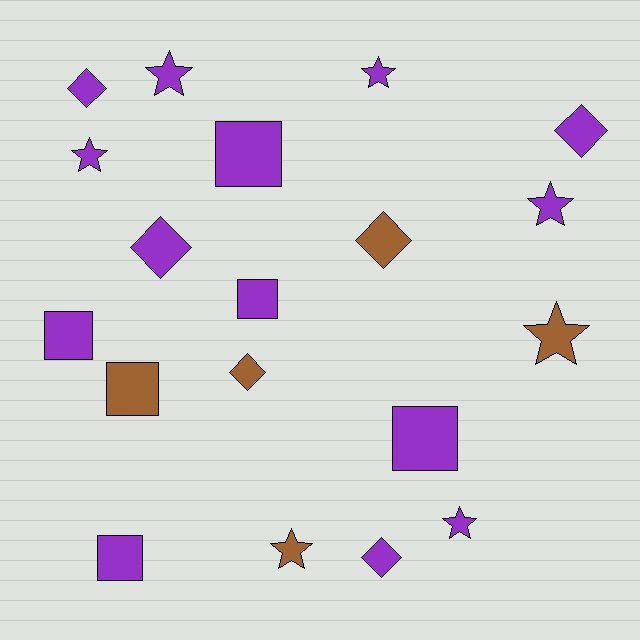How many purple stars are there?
There are 5 purple stars.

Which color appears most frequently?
Purple, with 14 objects.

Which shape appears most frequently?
Star, with 7 objects.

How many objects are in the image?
There are 19 objects.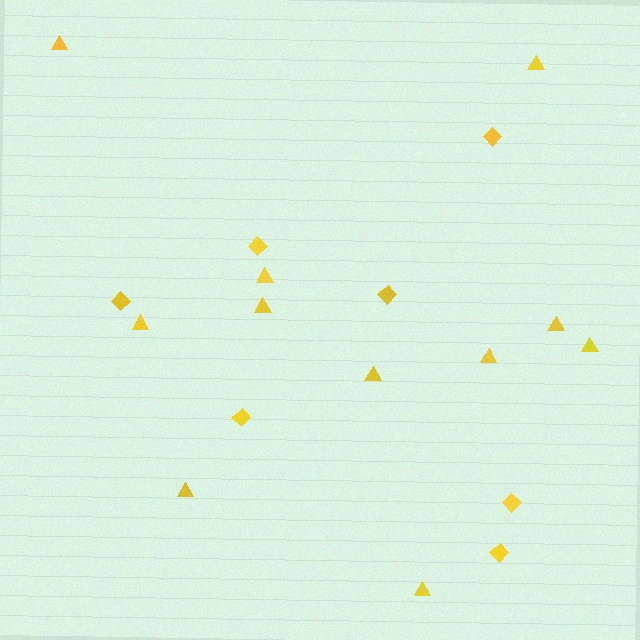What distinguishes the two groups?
There are 2 groups: one group of triangles (11) and one group of diamonds (7).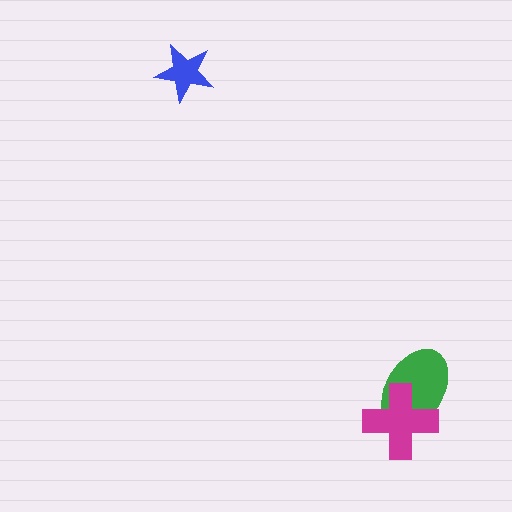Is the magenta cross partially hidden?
No, no other shape covers it.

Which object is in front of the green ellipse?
The magenta cross is in front of the green ellipse.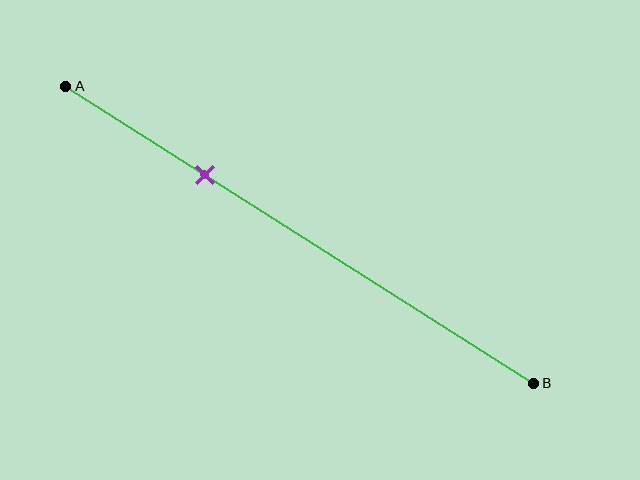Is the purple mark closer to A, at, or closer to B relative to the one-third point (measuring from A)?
The purple mark is closer to point A than the one-third point of segment AB.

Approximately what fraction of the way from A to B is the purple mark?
The purple mark is approximately 30% of the way from A to B.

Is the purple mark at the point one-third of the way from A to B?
No, the mark is at about 30% from A, not at the 33% one-third point.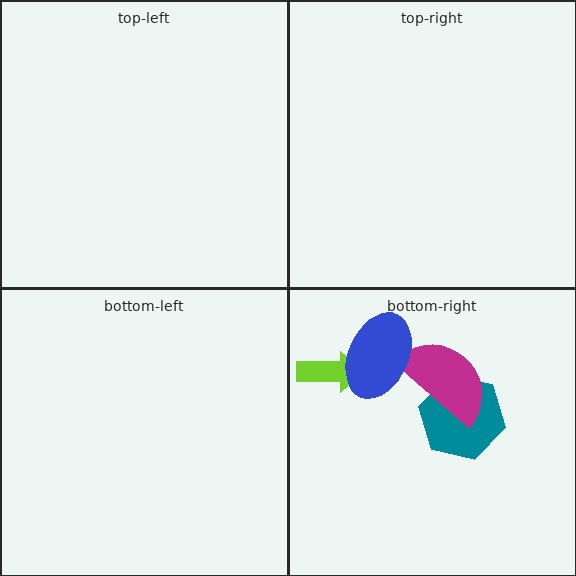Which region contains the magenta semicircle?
The bottom-right region.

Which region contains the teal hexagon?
The bottom-right region.